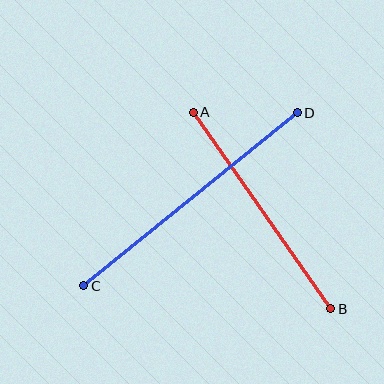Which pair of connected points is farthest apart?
Points C and D are farthest apart.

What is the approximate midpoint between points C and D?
The midpoint is at approximately (190, 199) pixels.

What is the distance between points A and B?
The distance is approximately 240 pixels.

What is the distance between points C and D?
The distance is approximately 275 pixels.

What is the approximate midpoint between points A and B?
The midpoint is at approximately (262, 210) pixels.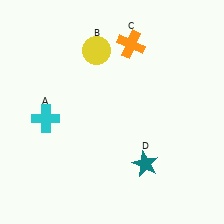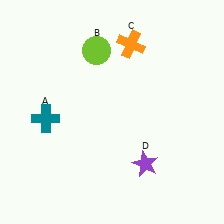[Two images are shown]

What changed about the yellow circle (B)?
In Image 1, B is yellow. In Image 2, it changed to lime.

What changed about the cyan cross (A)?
In Image 1, A is cyan. In Image 2, it changed to teal.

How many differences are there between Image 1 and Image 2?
There are 3 differences between the two images.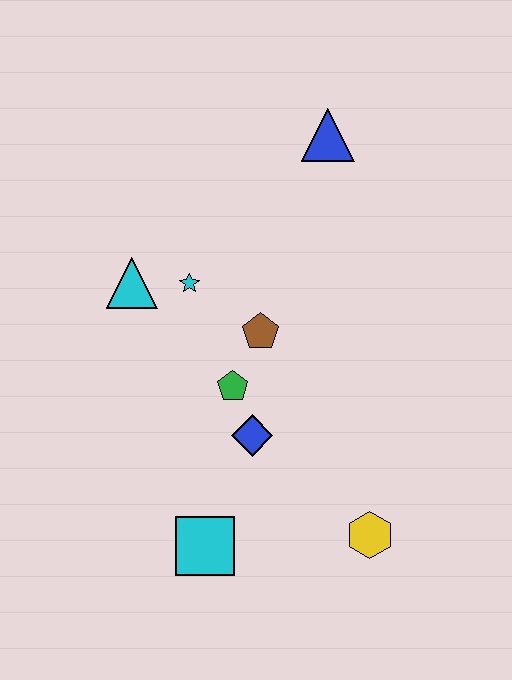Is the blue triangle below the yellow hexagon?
No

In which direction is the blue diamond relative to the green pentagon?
The blue diamond is below the green pentagon.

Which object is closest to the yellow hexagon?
The blue diamond is closest to the yellow hexagon.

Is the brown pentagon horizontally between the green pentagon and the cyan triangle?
No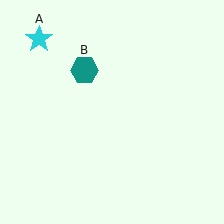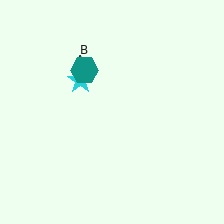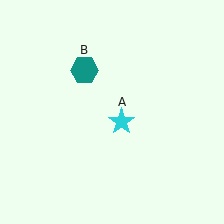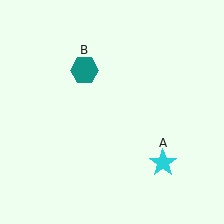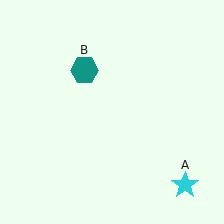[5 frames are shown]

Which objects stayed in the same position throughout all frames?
Teal hexagon (object B) remained stationary.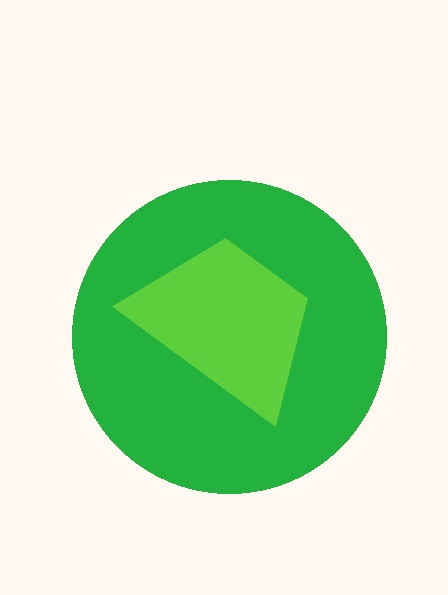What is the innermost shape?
The lime trapezoid.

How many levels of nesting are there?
2.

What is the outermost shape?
The green circle.